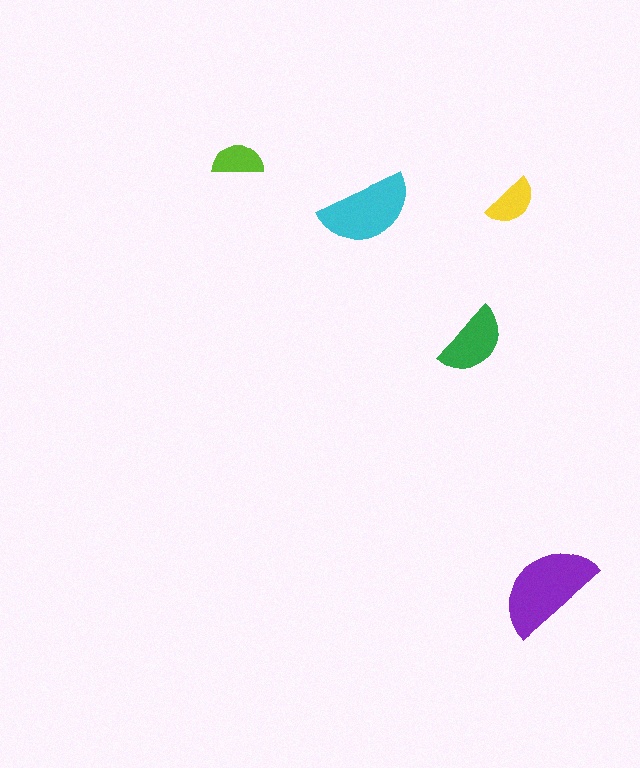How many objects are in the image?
There are 5 objects in the image.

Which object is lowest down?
The purple semicircle is bottommost.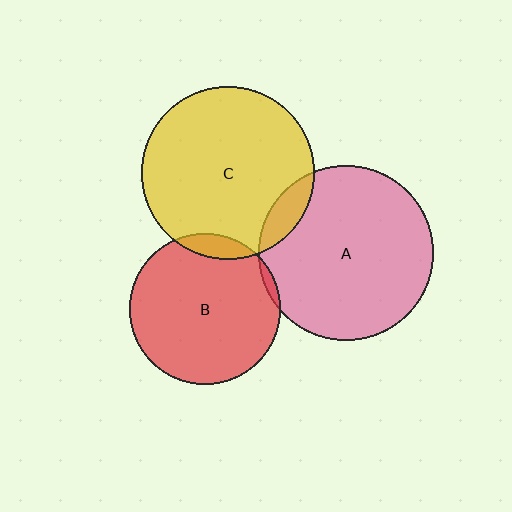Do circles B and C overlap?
Yes.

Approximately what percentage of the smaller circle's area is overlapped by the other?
Approximately 10%.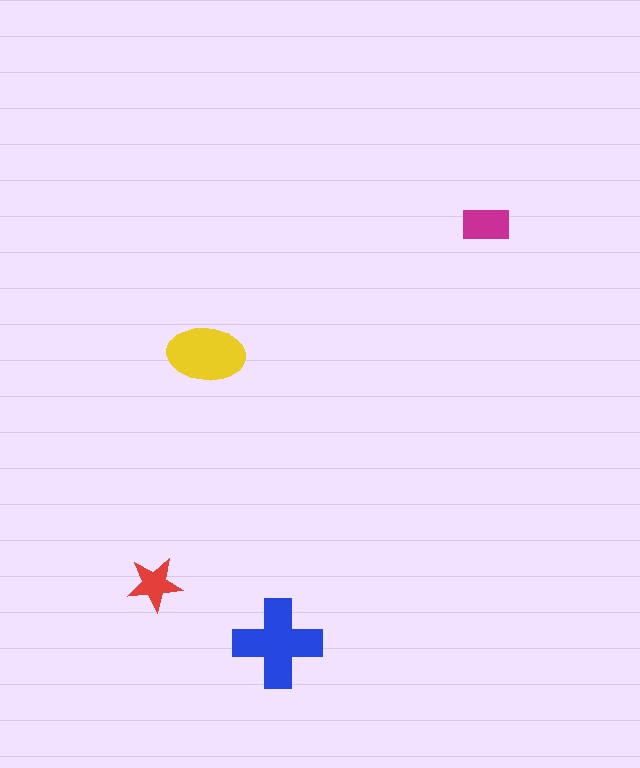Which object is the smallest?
The red star.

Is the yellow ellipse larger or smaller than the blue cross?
Smaller.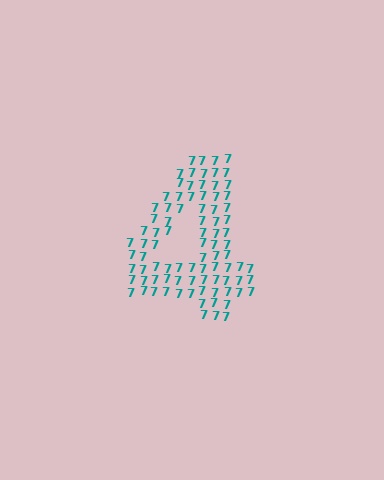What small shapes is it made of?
It is made of small digit 7's.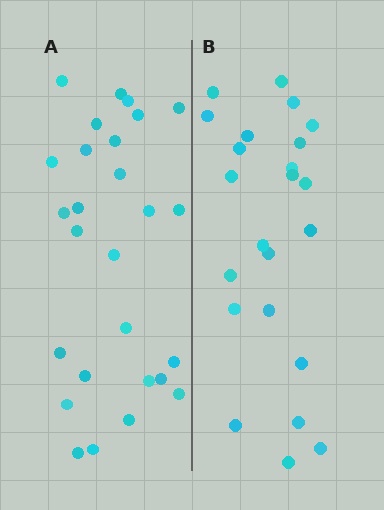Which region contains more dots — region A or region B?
Region A (the left region) has more dots.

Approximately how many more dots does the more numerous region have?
Region A has about 4 more dots than region B.